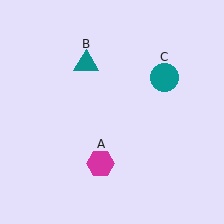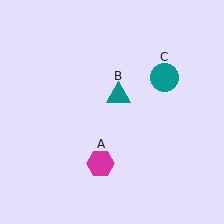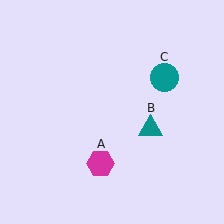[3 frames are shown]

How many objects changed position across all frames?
1 object changed position: teal triangle (object B).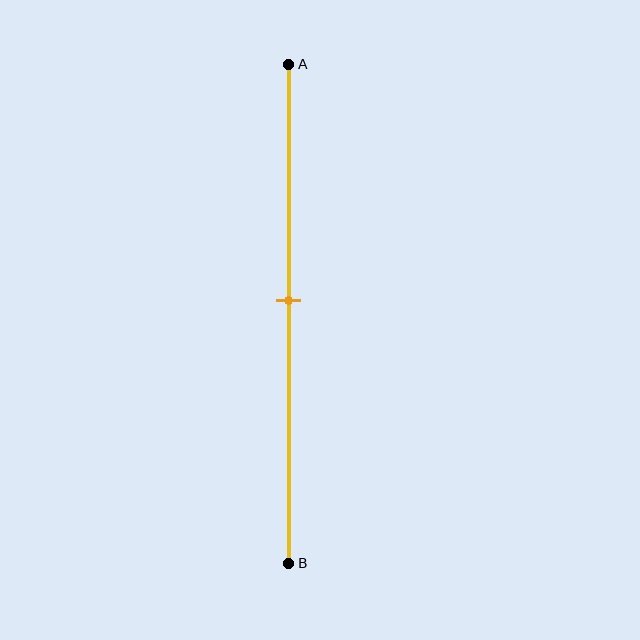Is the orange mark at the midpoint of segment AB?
Yes, the mark is approximately at the midpoint.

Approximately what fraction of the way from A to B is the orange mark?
The orange mark is approximately 45% of the way from A to B.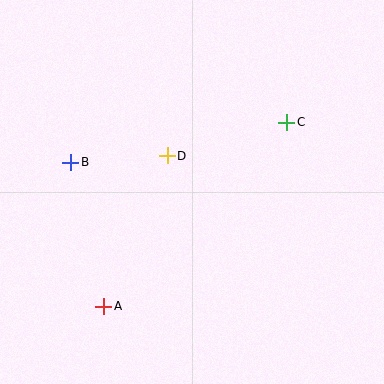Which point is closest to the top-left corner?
Point B is closest to the top-left corner.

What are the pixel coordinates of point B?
Point B is at (71, 162).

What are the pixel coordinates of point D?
Point D is at (167, 156).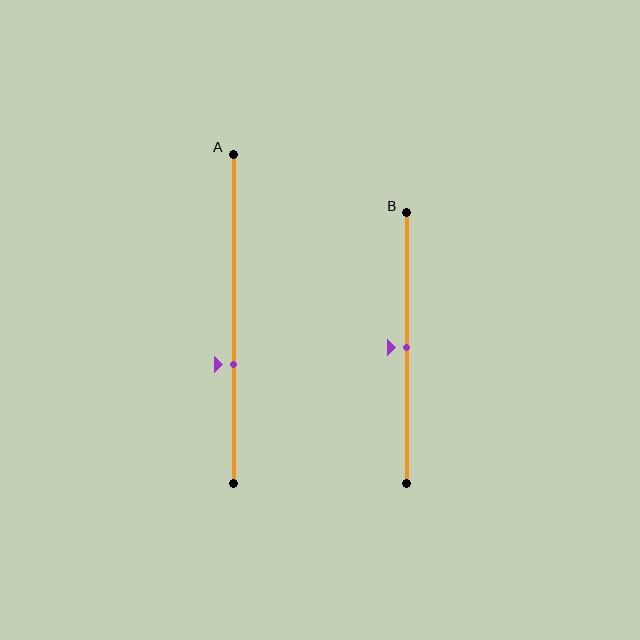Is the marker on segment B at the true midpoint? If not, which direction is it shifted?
Yes, the marker on segment B is at the true midpoint.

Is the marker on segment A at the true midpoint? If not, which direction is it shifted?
No, the marker on segment A is shifted downward by about 14% of the segment length.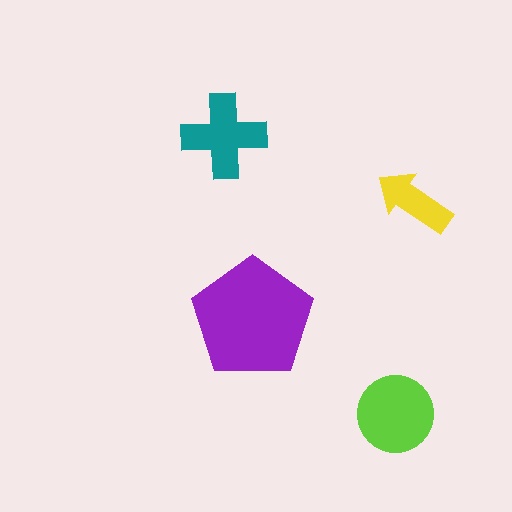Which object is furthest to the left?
The teal cross is leftmost.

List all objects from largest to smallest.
The purple pentagon, the lime circle, the teal cross, the yellow arrow.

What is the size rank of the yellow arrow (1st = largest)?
4th.